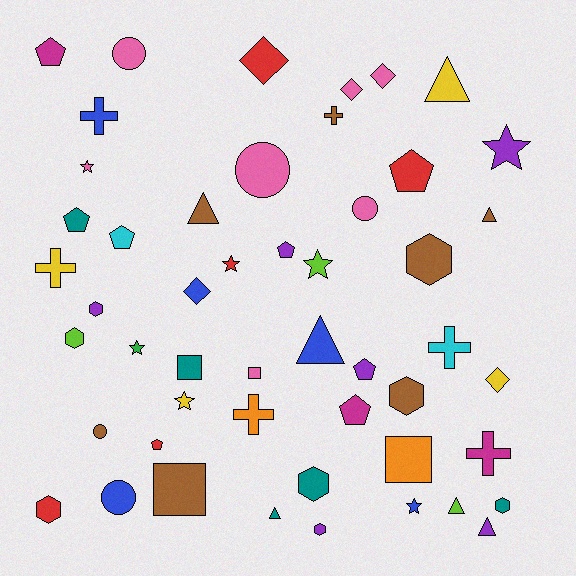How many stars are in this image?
There are 7 stars.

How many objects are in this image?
There are 50 objects.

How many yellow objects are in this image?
There are 4 yellow objects.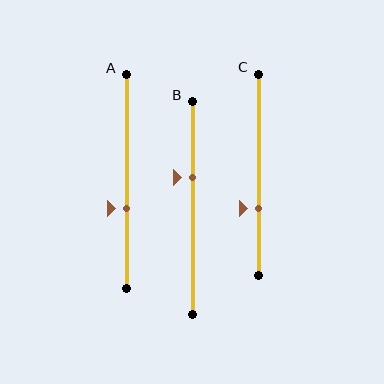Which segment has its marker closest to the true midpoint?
Segment A has its marker closest to the true midpoint.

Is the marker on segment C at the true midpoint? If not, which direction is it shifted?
No, the marker on segment C is shifted downward by about 17% of the segment length.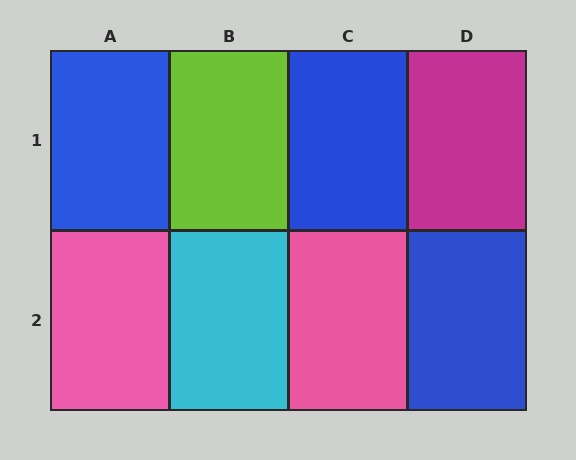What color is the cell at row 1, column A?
Blue.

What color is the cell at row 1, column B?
Lime.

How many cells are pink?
2 cells are pink.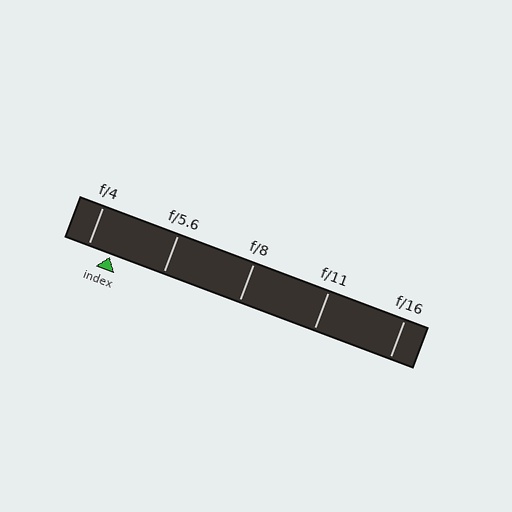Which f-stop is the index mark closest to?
The index mark is closest to f/4.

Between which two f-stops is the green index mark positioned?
The index mark is between f/4 and f/5.6.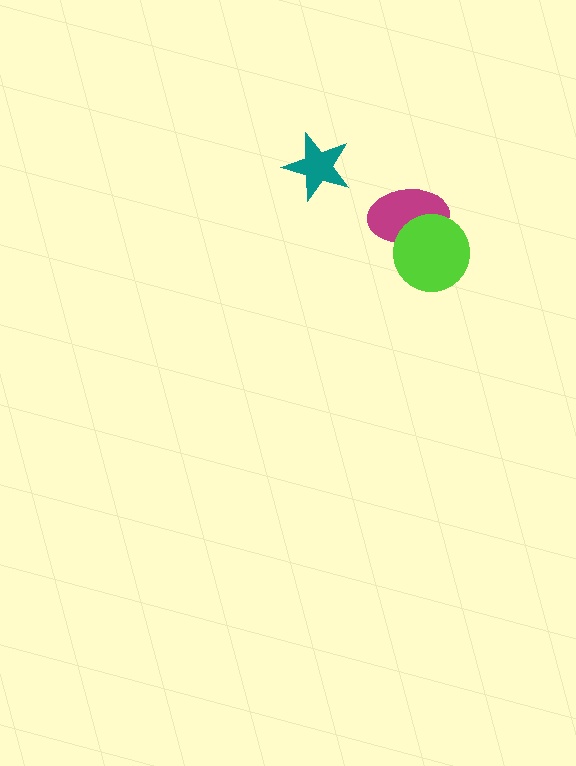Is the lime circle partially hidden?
No, no other shape covers it.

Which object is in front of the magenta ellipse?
The lime circle is in front of the magenta ellipse.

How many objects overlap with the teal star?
0 objects overlap with the teal star.